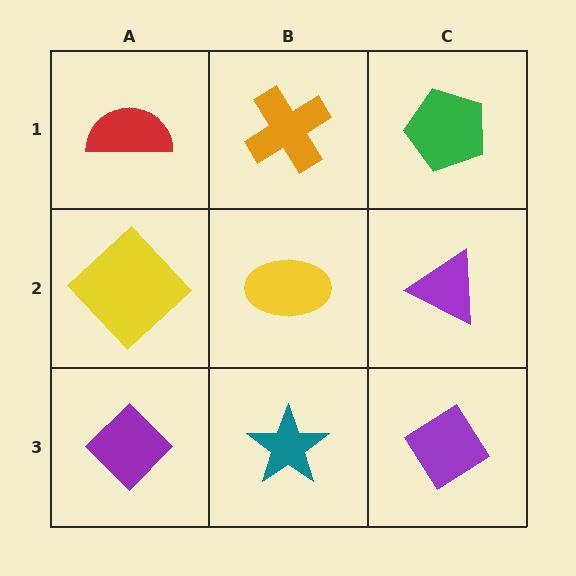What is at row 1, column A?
A red semicircle.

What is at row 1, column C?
A green pentagon.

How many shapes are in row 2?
3 shapes.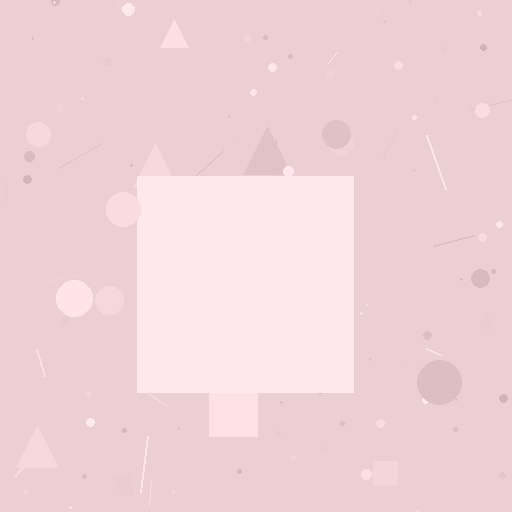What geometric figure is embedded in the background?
A square is embedded in the background.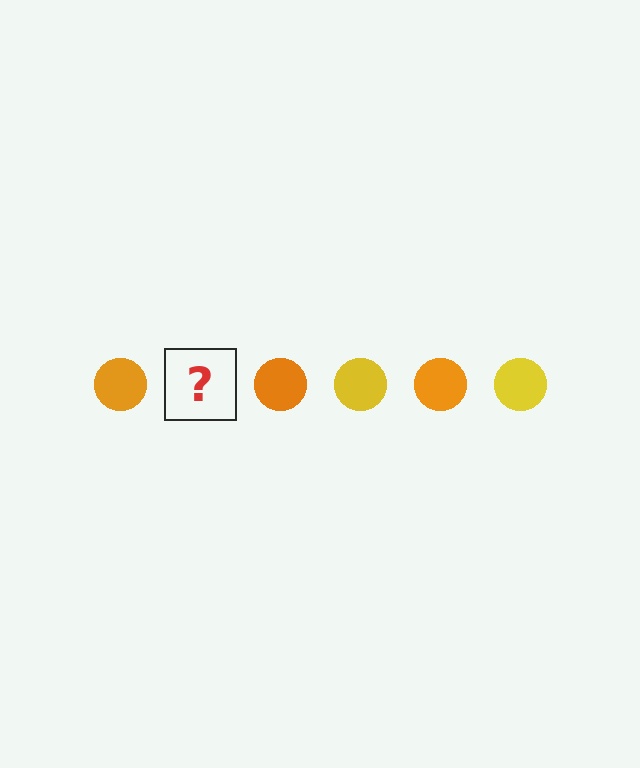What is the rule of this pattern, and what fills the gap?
The rule is that the pattern cycles through orange, yellow circles. The gap should be filled with a yellow circle.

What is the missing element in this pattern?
The missing element is a yellow circle.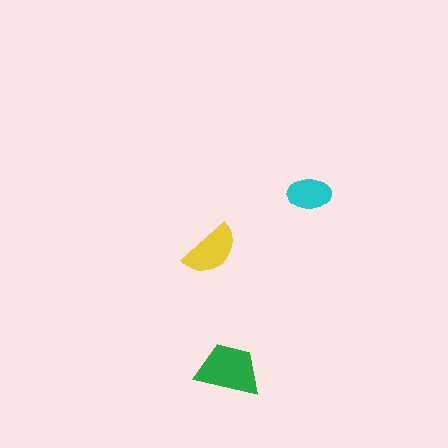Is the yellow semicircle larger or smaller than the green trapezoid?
Smaller.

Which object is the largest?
The green trapezoid.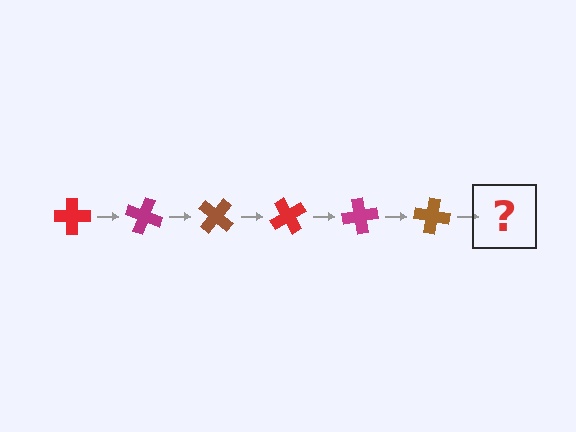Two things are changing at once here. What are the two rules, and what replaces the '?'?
The two rules are that it rotates 20 degrees each step and the color cycles through red, magenta, and brown. The '?' should be a red cross, rotated 120 degrees from the start.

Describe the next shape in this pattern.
It should be a red cross, rotated 120 degrees from the start.